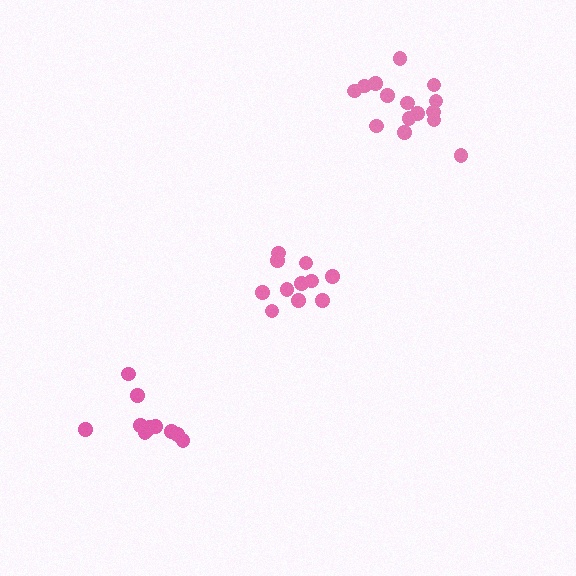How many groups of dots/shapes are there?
There are 3 groups.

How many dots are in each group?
Group 1: 11 dots, Group 2: 15 dots, Group 3: 11 dots (37 total).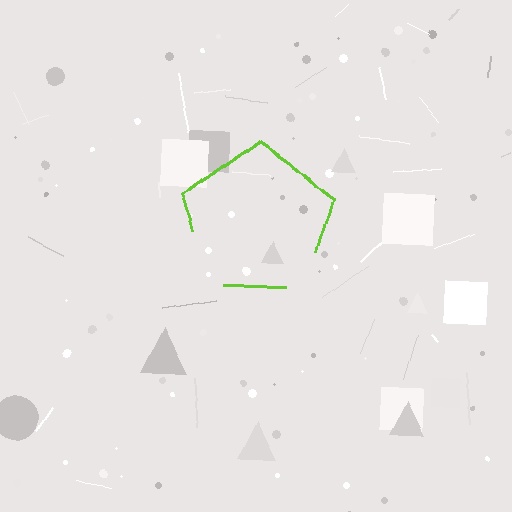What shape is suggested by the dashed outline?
The dashed outline suggests a pentagon.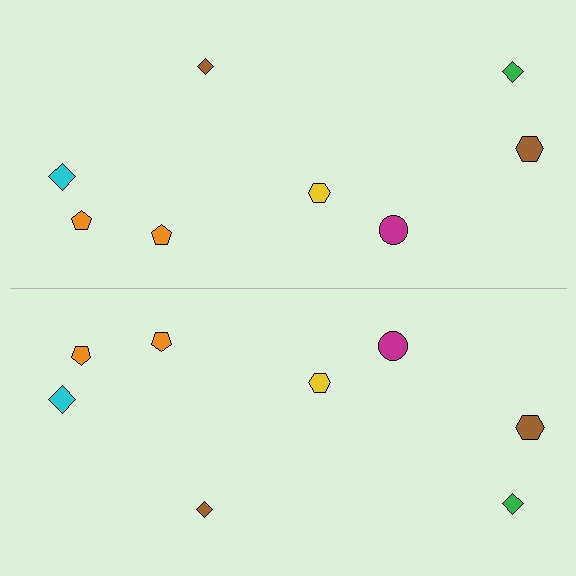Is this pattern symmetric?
Yes, this pattern has bilateral (reflection) symmetry.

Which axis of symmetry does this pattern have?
The pattern has a horizontal axis of symmetry running through the center of the image.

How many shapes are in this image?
There are 16 shapes in this image.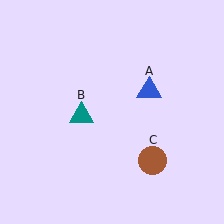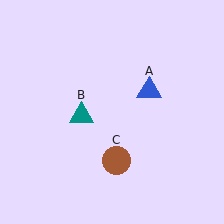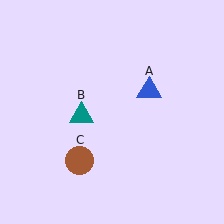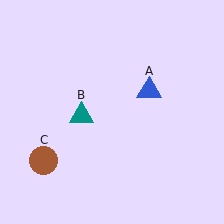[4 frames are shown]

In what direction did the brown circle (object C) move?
The brown circle (object C) moved left.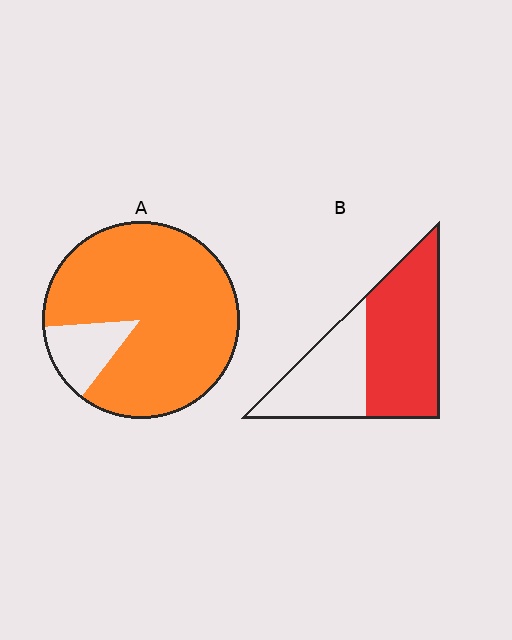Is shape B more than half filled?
Yes.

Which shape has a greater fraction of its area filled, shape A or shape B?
Shape A.